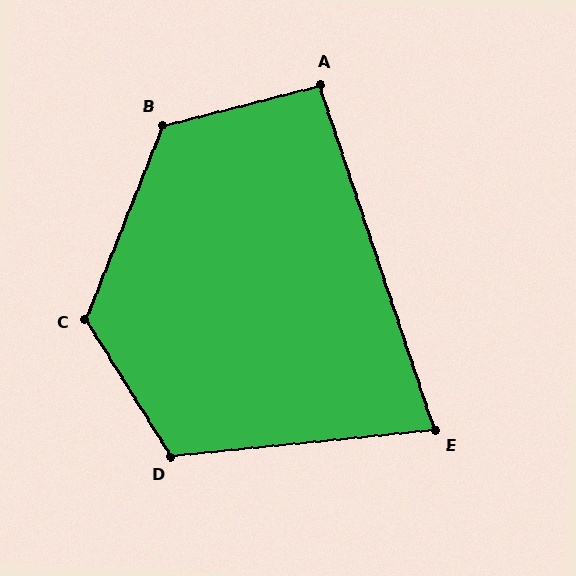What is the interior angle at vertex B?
Approximately 126 degrees (obtuse).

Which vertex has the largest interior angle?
C, at approximately 126 degrees.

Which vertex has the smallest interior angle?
E, at approximately 77 degrees.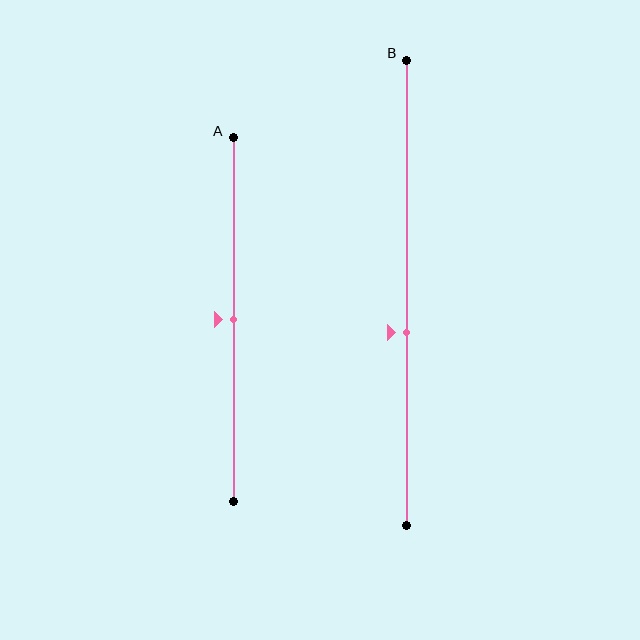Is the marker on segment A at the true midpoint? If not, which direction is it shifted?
Yes, the marker on segment A is at the true midpoint.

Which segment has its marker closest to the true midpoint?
Segment A has its marker closest to the true midpoint.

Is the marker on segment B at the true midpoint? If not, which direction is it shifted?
No, the marker on segment B is shifted downward by about 8% of the segment length.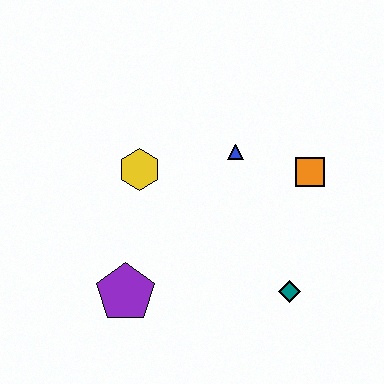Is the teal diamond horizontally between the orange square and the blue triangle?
Yes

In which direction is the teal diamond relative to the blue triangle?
The teal diamond is below the blue triangle.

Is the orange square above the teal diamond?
Yes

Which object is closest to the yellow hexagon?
The blue triangle is closest to the yellow hexagon.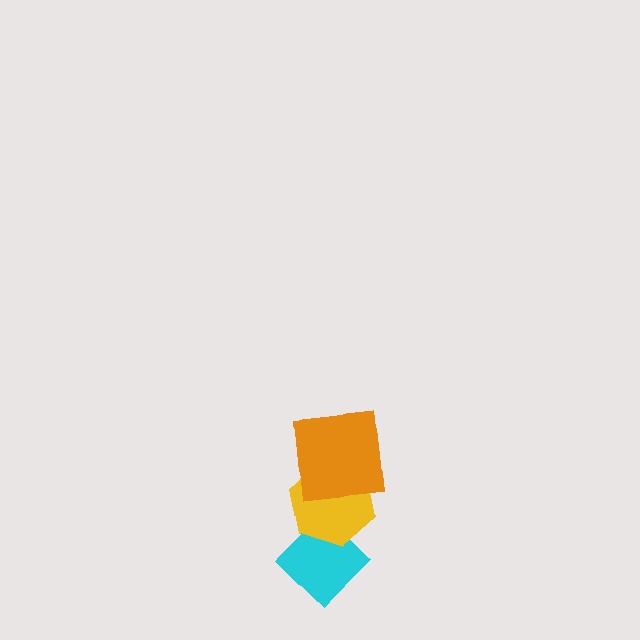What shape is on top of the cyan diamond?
The yellow hexagon is on top of the cyan diamond.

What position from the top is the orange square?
The orange square is 1st from the top.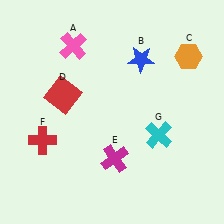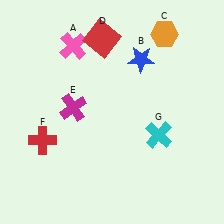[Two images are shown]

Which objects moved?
The objects that moved are: the orange hexagon (C), the red square (D), the magenta cross (E).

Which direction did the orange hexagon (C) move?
The orange hexagon (C) moved left.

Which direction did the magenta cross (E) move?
The magenta cross (E) moved up.